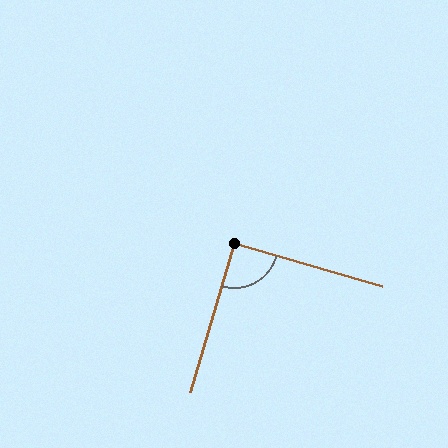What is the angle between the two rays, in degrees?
Approximately 90 degrees.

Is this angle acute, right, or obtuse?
It is approximately a right angle.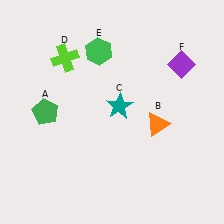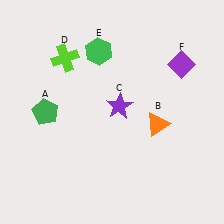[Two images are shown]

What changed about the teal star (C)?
In Image 1, C is teal. In Image 2, it changed to purple.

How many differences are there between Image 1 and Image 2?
There is 1 difference between the two images.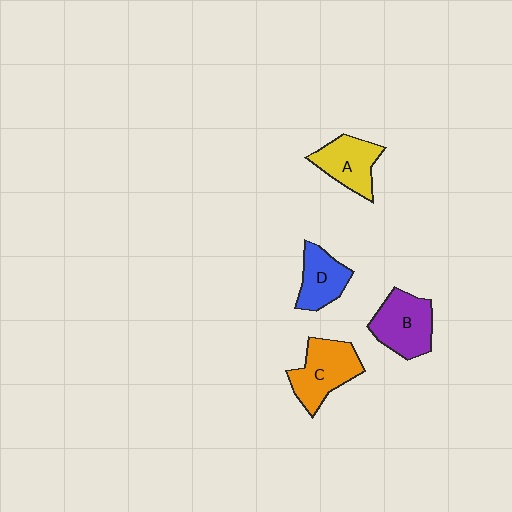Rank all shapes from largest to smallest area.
From largest to smallest: C (orange), B (purple), A (yellow), D (blue).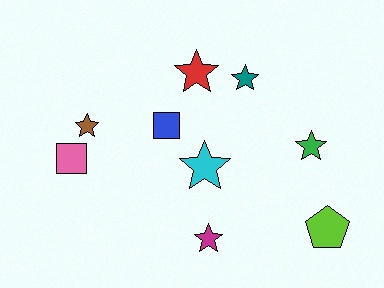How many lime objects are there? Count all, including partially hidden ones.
There is 1 lime object.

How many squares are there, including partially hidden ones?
There are 2 squares.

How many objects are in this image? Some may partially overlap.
There are 9 objects.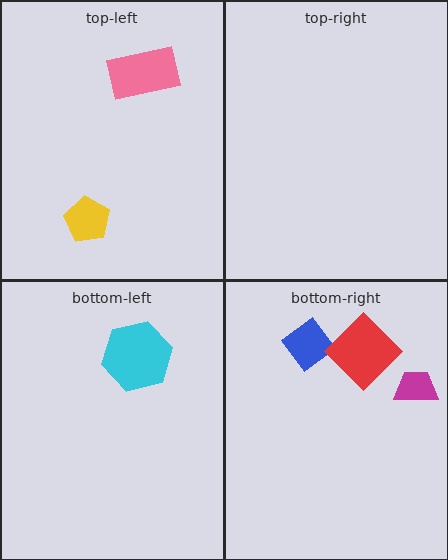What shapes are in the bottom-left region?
The cyan hexagon.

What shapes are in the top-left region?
The pink rectangle, the yellow pentagon.